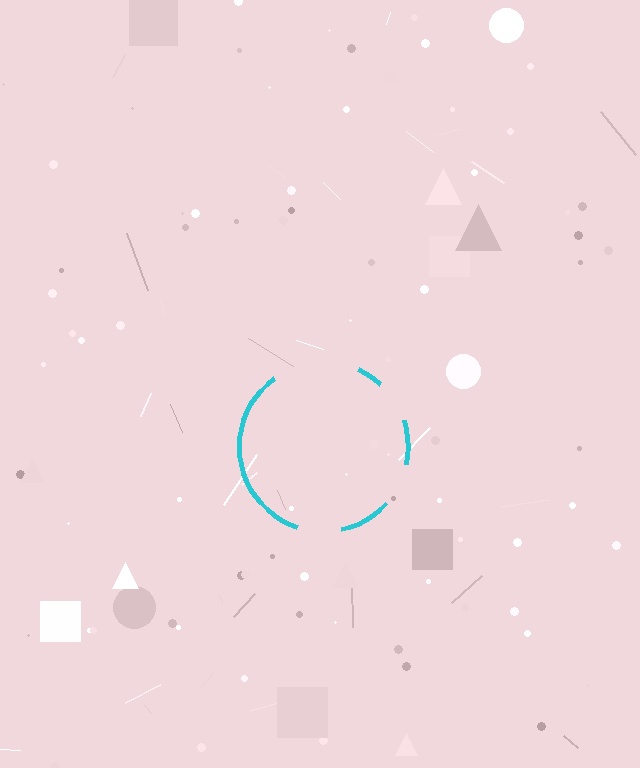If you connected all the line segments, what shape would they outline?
They would outline a circle.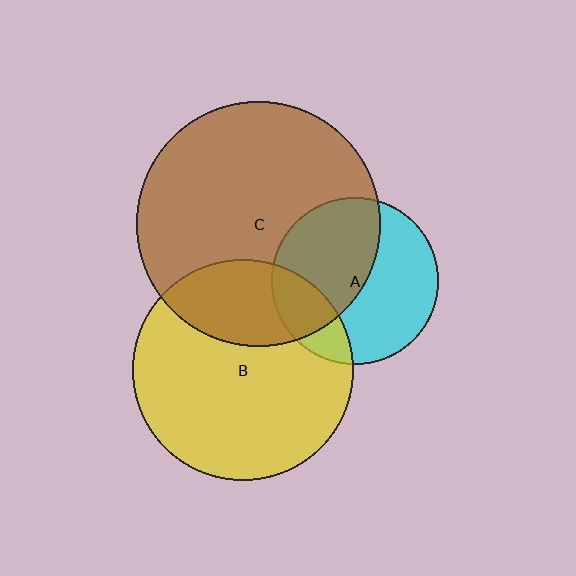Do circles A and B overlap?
Yes.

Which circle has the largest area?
Circle C (brown).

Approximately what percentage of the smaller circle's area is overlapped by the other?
Approximately 20%.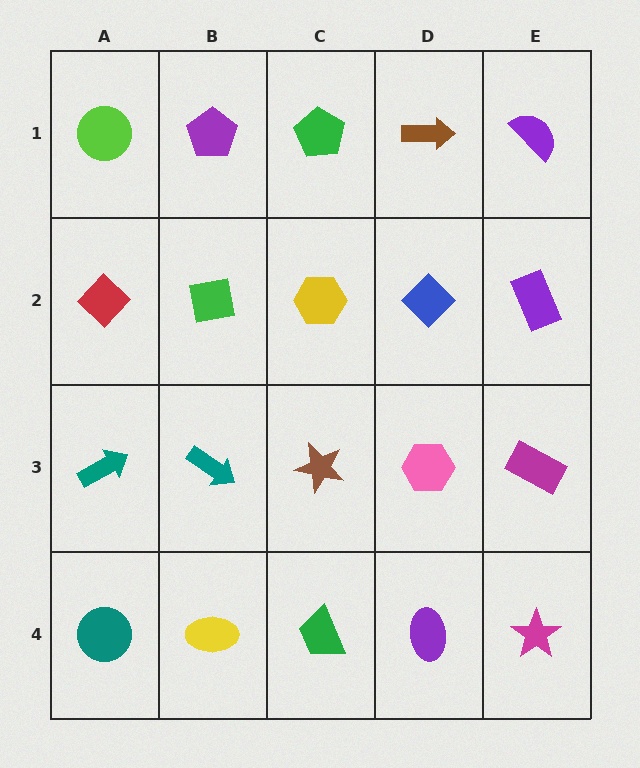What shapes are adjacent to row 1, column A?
A red diamond (row 2, column A), a purple pentagon (row 1, column B).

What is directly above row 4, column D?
A pink hexagon.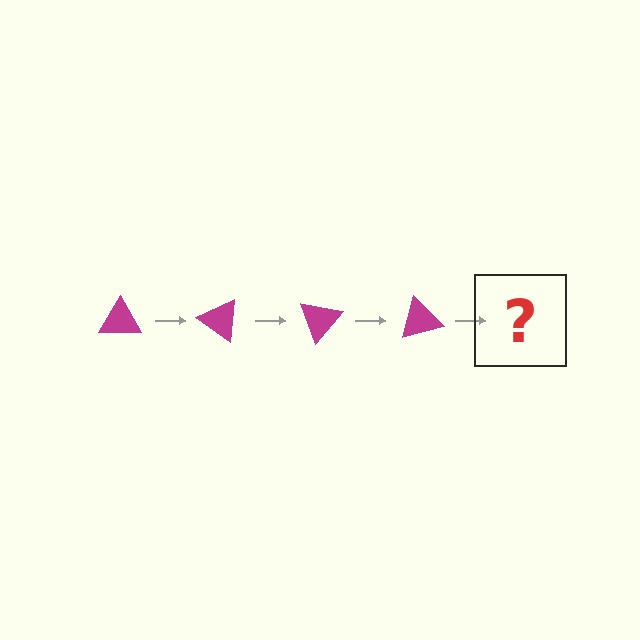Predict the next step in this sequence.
The next step is a magenta triangle rotated 140 degrees.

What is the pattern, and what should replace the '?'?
The pattern is that the triangle rotates 35 degrees each step. The '?' should be a magenta triangle rotated 140 degrees.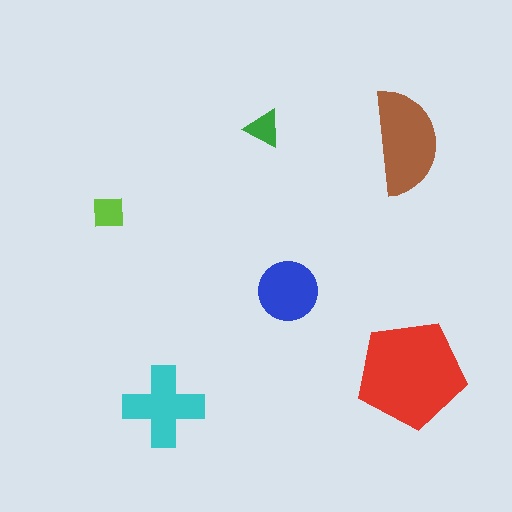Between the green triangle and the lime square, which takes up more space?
The lime square.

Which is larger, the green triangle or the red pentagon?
The red pentagon.